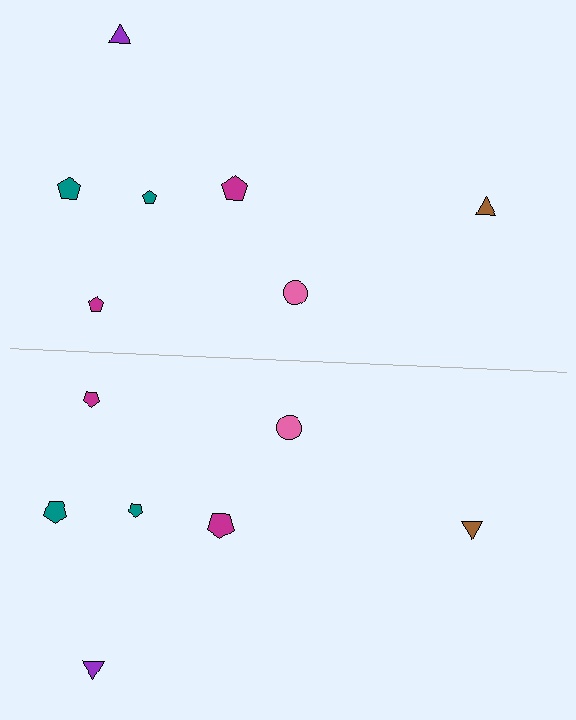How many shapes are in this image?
There are 14 shapes in this image.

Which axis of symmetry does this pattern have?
The pattern has a horizontal axis of symmetry running through the center of the image.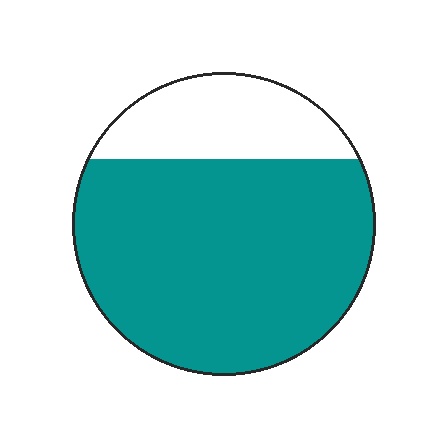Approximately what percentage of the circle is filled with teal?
Approximately 75%.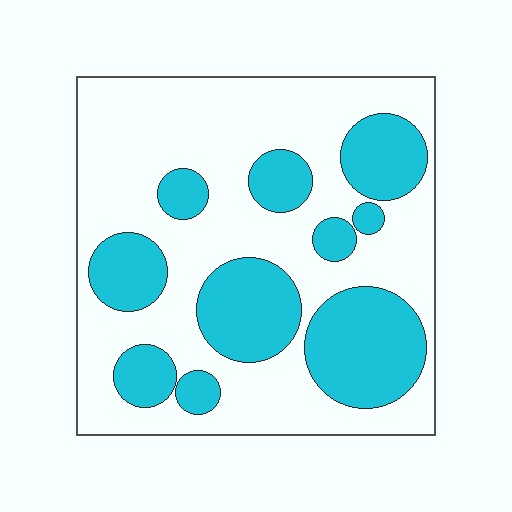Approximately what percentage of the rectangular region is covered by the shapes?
Approximately 35%.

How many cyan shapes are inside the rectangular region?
10.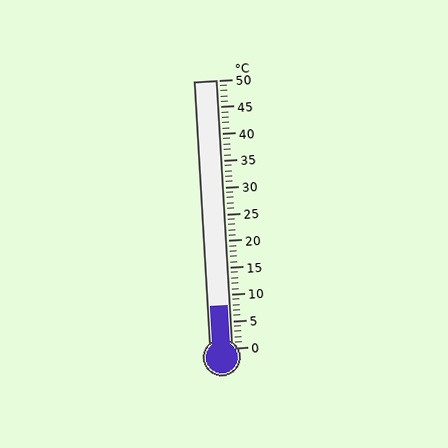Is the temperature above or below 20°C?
The temperature is below 20°C.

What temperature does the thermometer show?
The thermometer shows approximately 8°C.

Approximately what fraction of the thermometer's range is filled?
The thermometer is filled to approximately 15% of its range.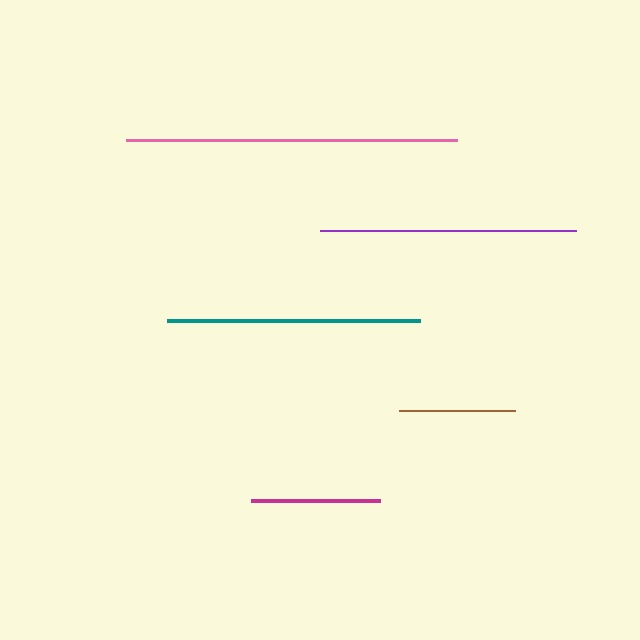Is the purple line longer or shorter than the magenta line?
The purple line is longer than the magenta line.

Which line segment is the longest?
The pink line is the longest at approximately 331 pixels.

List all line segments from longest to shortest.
From longest to shortest: pink, purple, teal, magenta, brown.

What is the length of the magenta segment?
The magenta segment is approximately 128 pixels long.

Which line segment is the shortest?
The brown line is the shortest at approximately 116 pixels.